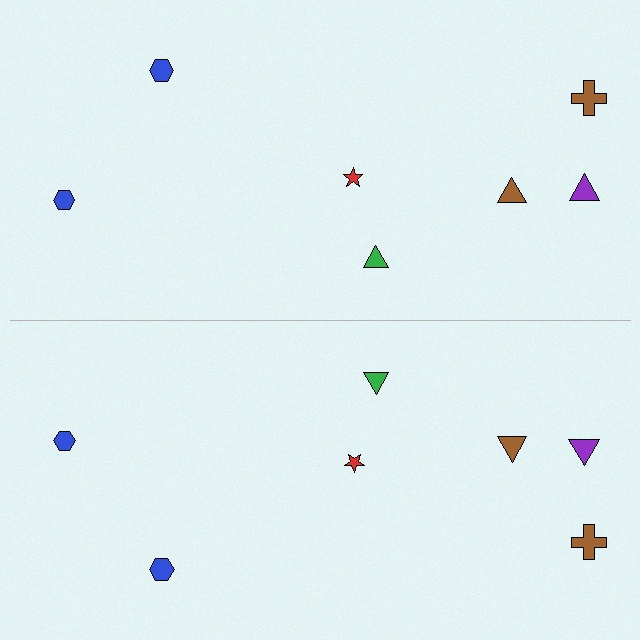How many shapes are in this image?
There are 14 shapes in this image.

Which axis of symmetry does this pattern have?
The pattern has a horizontal axis of symmetry running through the center of the image.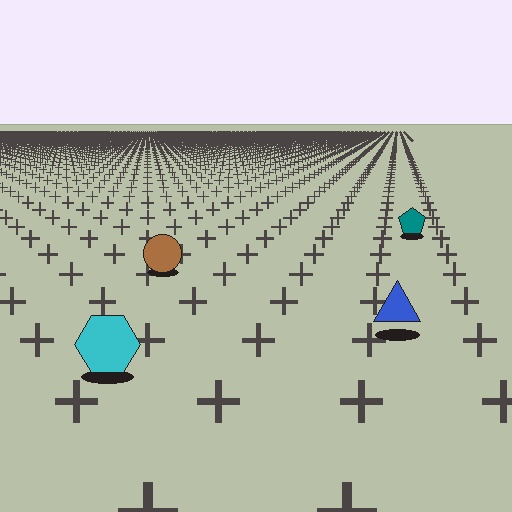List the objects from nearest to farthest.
From nearest to farthest: the cyan hexagon, the blue triangle, the brown circle, the teal pentagon.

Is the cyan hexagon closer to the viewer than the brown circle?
Yes. The cyan hexagon is closer — you can tell from the texture gradient: the ground texture is coarser near it.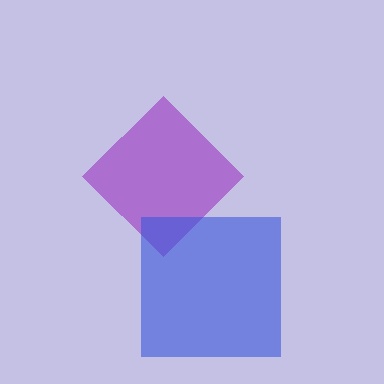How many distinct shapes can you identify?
There are 2 distinct shapes: a purple diamond, a blue square.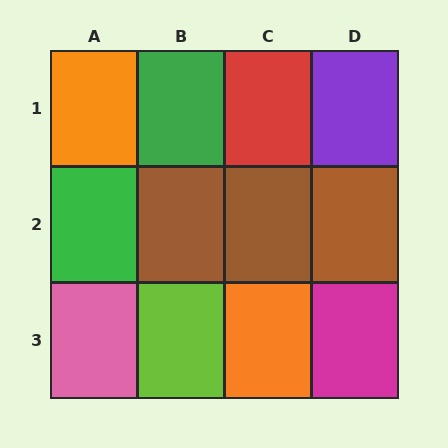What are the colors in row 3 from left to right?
Pink, lime, orange, magenta.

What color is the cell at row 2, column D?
Brown.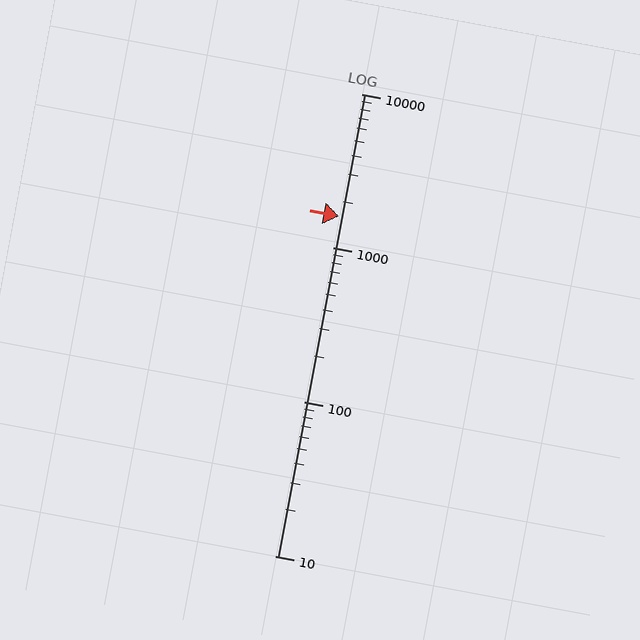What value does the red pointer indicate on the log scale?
The pointer indicates approximately 1600.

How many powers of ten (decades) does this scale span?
The scale spans 3 decades, from 10 to 10000.